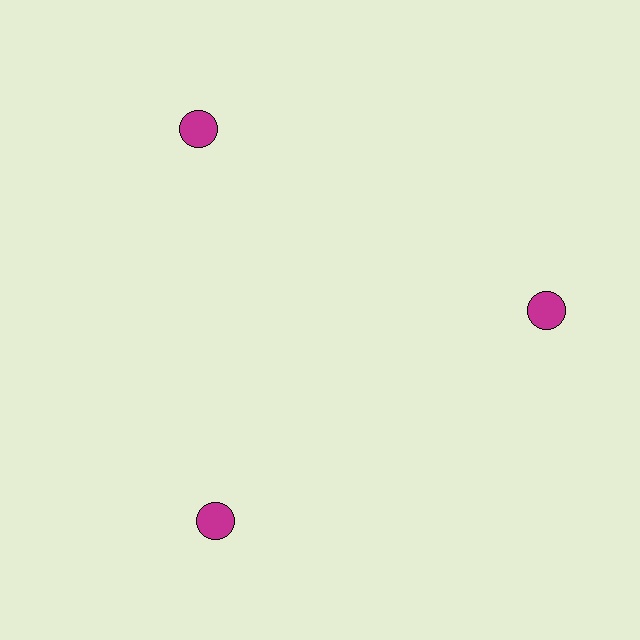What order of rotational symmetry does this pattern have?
This pattern has 3-fold rotational symmetry.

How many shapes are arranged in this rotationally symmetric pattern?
There are 3 shapes, arranged in 3 groups of 1.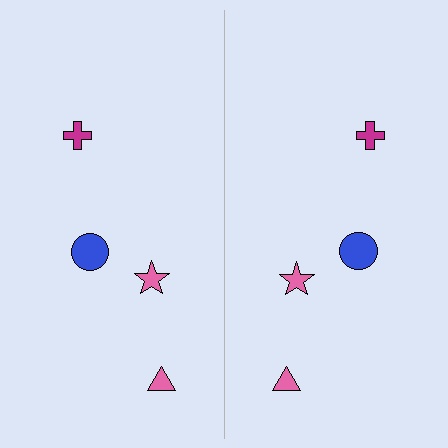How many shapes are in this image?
There are 8 shapes in this image.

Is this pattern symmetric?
Yes, this pattern has bilateral (reflection) symmetry.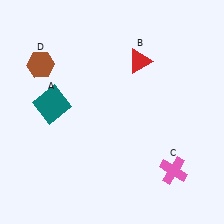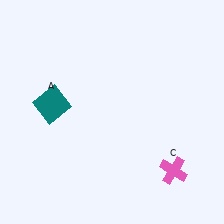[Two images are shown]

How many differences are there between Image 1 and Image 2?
There are 2 differences between the two images.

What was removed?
The red triangle (B), the brown hexagon (D) were removed in Image 2.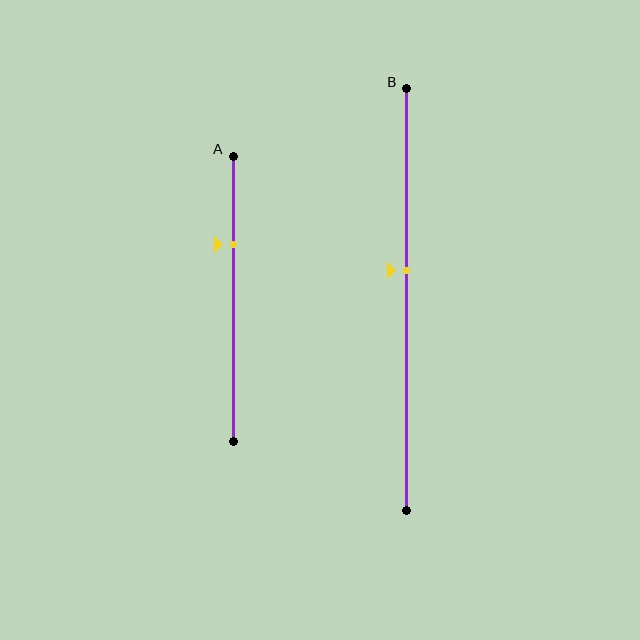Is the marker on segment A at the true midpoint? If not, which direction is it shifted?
No, the marker on segment A is shifted upward by about 19% of the segment length.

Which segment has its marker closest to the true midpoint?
Segment B has its marker closest to the true midpoint.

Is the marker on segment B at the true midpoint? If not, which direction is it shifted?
No, the marker on segment B is shifted upward by about 7% of the segment length.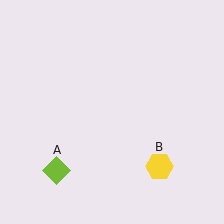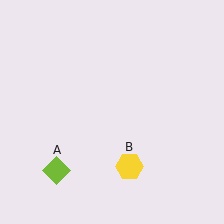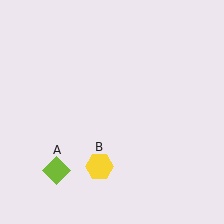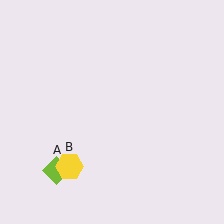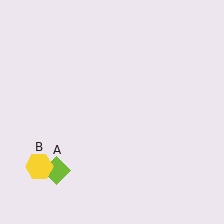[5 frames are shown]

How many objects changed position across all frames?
1 object changed position: yellow hexagon (object B).